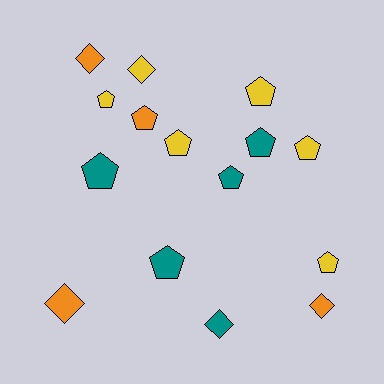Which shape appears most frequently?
Pentagon, with 10 objects.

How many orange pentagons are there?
There is 1 orange pentagon.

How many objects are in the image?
There are 15 objects.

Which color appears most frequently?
Yellow, with 6 objects.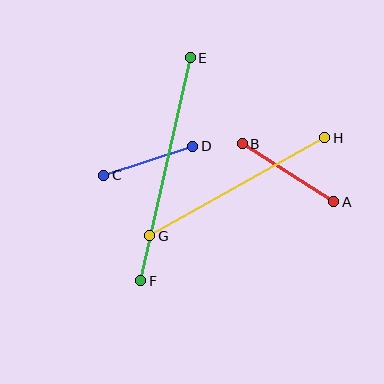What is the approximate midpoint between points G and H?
The midpoint is at approximately (237, 187) pixels.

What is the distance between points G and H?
The distance is approximately 201 pixels.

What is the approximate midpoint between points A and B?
The midpoint is at approximately (288, 173) pixels.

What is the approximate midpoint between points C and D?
The midpoint is at approximately (148, 161) pixels.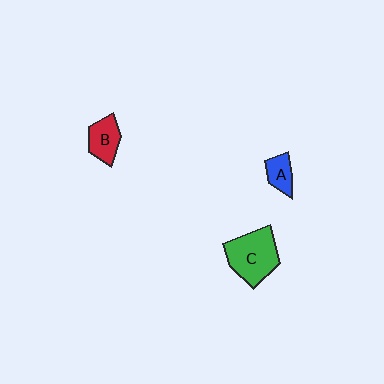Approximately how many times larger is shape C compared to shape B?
Approximately 1.9 times.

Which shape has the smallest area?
Shape A (blue).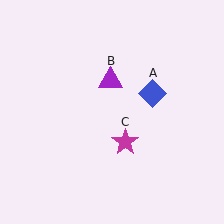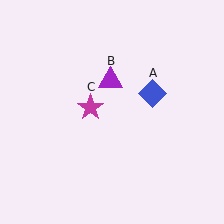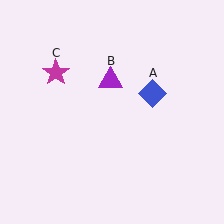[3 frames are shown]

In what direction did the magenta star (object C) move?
The magenta star (object C) moved up and to the left.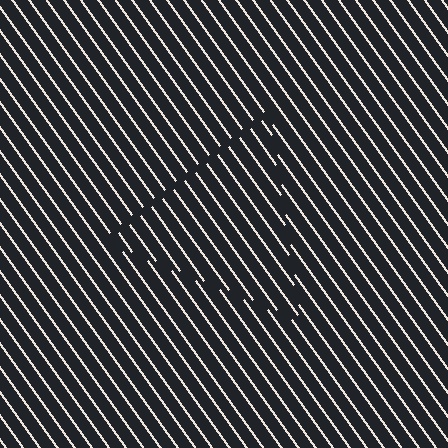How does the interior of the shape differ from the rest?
The interior of the shape contains the same grating, shifted by half a period — the contour is defined by the phase discontinuity where line-ends from the inner and outer gratings abut.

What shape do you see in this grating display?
An illusory triangle. The interior of the shape contains the same grating, shifted by half a period — the contour is defined by the phase discontinuity where line-ends from the inner and outer gratings abut.